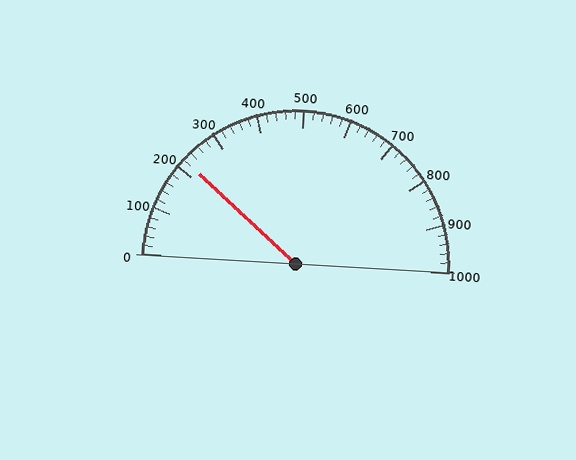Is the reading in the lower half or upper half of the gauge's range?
The reading is in the lower half of the range (0 to 1000).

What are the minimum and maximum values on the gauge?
The gauge ranges from 0 to 1000.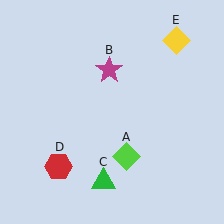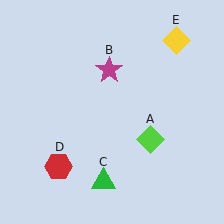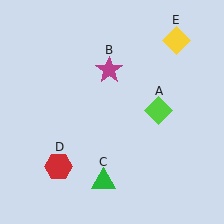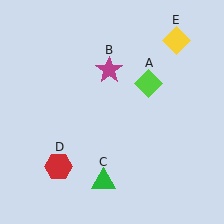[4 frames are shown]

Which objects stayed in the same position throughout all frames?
Magenta star (object B) and green triangle (object C) and red hexagon (object D) and yellow diamond (object E) remained stationary.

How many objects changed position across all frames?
1 object changed position: lime diamond (object A).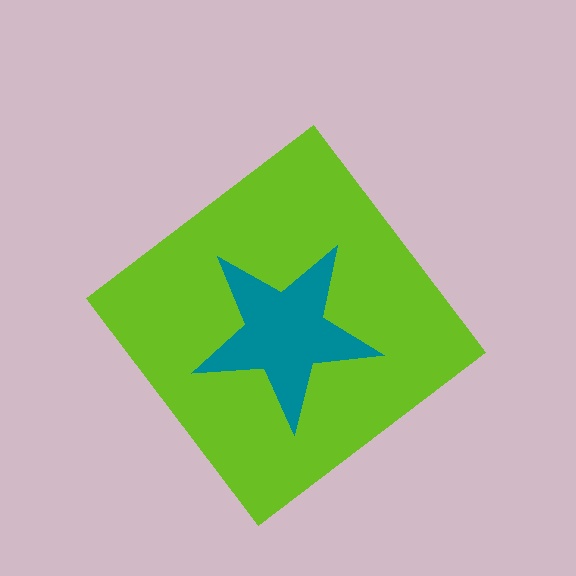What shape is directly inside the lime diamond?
The teal star.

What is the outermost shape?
The lime diamond.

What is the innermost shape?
The teal star.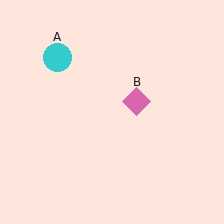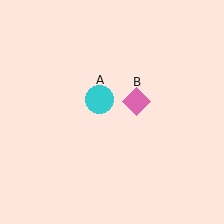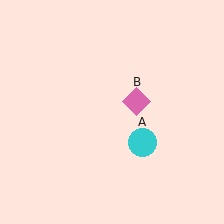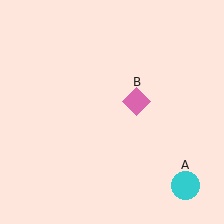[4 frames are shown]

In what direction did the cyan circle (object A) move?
The cyan circle (object A) moved down and to the right.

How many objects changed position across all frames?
1 object changed position: cyan circle (object A).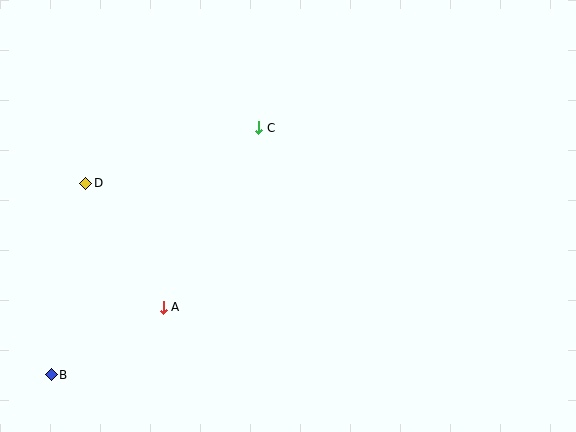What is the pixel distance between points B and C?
The distance between B and C is 323 pixels.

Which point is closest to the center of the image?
Point C at (259, 128) is closest to the center.